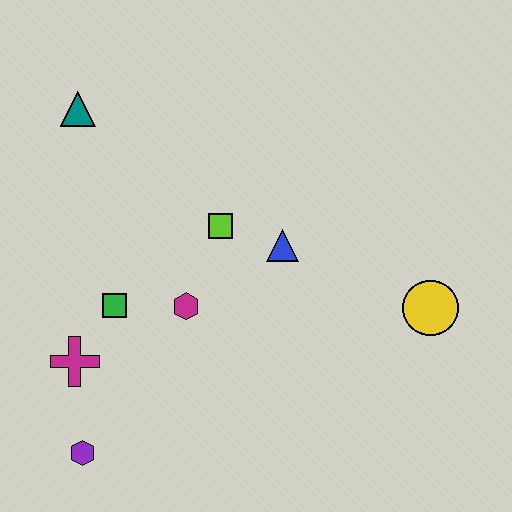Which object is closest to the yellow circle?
The blue triangle is closest to the yellow circle.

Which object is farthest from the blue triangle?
The purple hexagon is farthest from the blue triangle.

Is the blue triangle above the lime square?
No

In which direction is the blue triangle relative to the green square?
The blue triangle is to the right of the green square.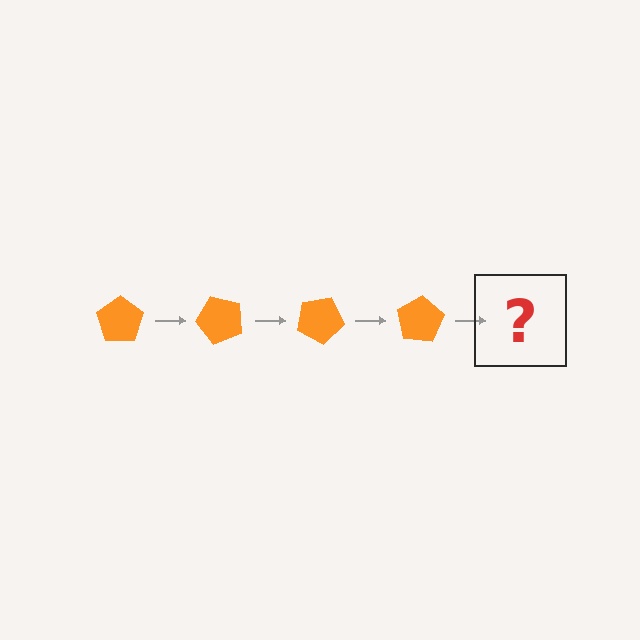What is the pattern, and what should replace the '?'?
The pattern is that the pentagon rotates 50 degrees each step. The '?' should be an orange pentagon rotated 200 degrees.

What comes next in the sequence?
The next element should be an orange pentagon rotated 200 degrees.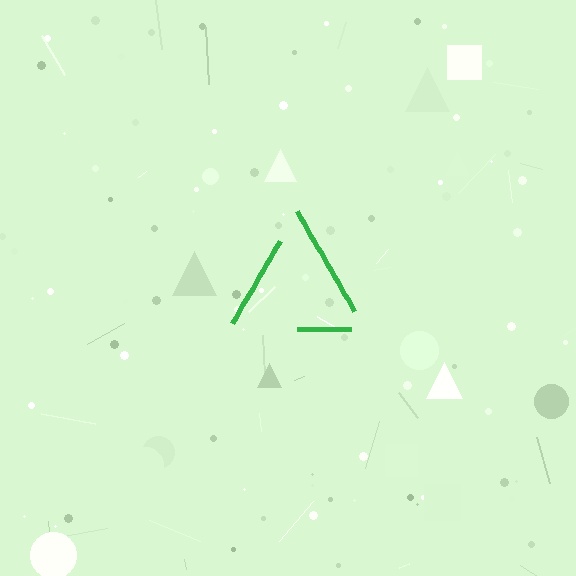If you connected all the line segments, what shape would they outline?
They would outline a triangle.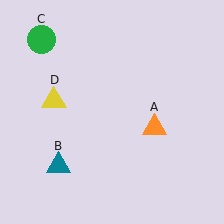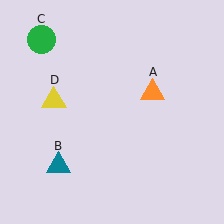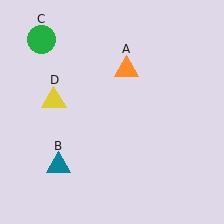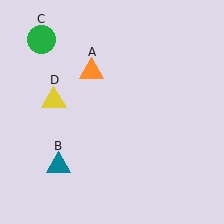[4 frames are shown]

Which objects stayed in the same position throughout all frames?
Teal triangle (object B) and green circle (object C) and yellow triangle (object D) remained stationary.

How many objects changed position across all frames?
1 object changed position: orange triangle (object A).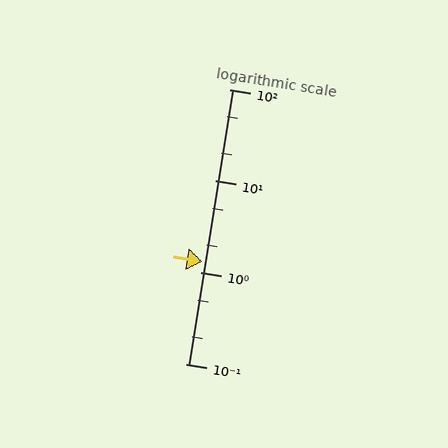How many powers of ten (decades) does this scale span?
The scale spans 3 decades, from 0.1 to 100.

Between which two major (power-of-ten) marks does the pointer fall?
The pointer is between 1 and 10.